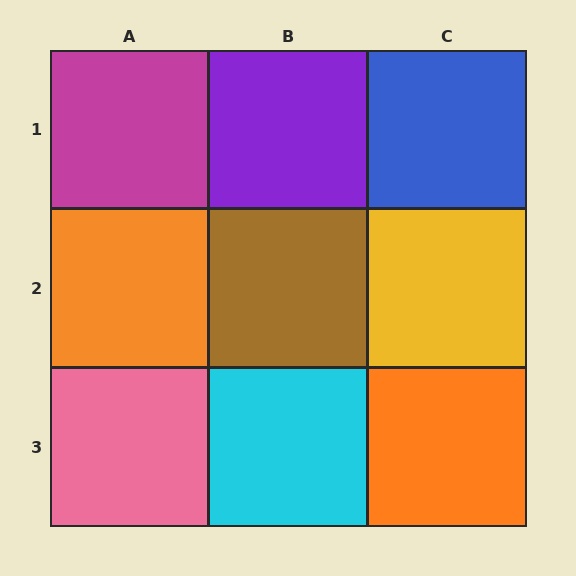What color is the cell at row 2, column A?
Orange.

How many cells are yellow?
1 cell is yellow.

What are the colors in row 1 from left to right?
Magenta, purple, blue.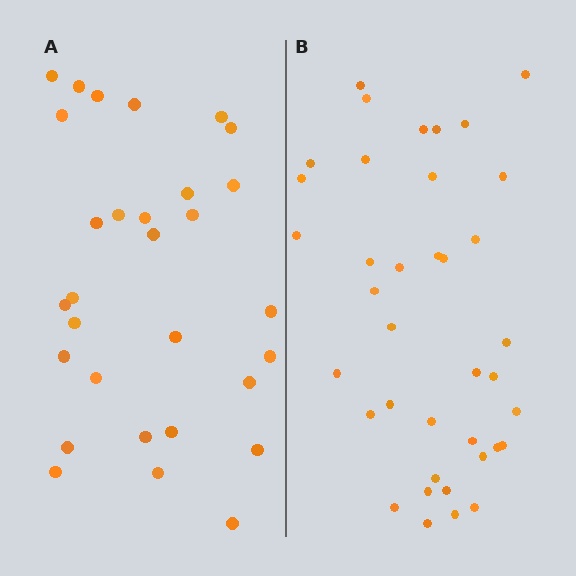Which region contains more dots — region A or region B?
Region B (the right region) has more dots.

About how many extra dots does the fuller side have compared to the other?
Region B has roughly 8 or so more dots than region A.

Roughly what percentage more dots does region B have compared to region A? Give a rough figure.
About 25% more.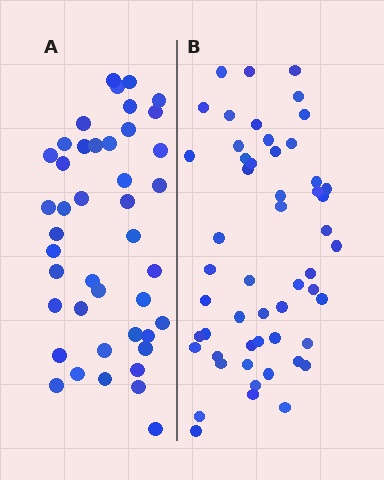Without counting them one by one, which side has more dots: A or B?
Region B (the right region) has more dots.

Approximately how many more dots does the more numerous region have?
Region B has roughly 10 or so more dots than region A.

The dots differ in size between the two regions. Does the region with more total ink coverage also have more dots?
No. Region A has more total ink coverage because its dots are larger, but region B actually contains more individual dots. Total area can be misleading — the number of items is what matters here.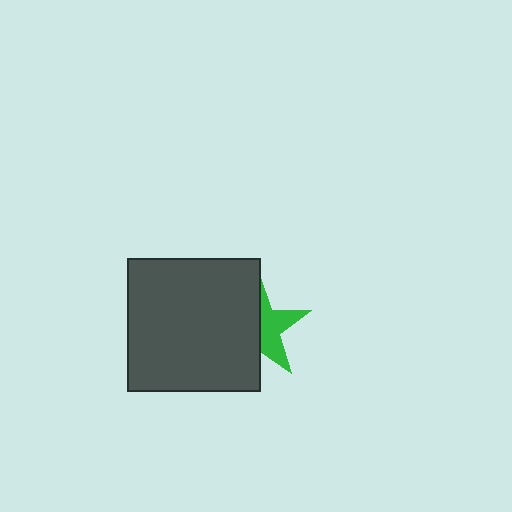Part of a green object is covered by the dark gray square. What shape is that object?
It is a star.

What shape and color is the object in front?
The object in front is a dark gray square.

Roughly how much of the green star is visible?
A small part of it is visible (roughly 44%).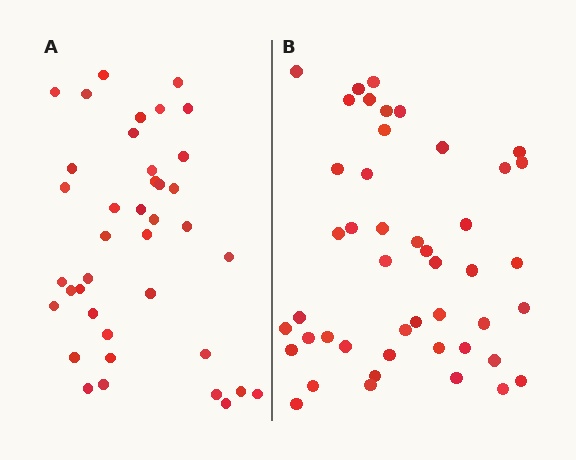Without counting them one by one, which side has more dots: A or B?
Region B (the right region) has more dots.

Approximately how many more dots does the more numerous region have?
Region B has roughly 8 or so more dots than region A.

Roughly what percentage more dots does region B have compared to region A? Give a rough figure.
About 20% more.